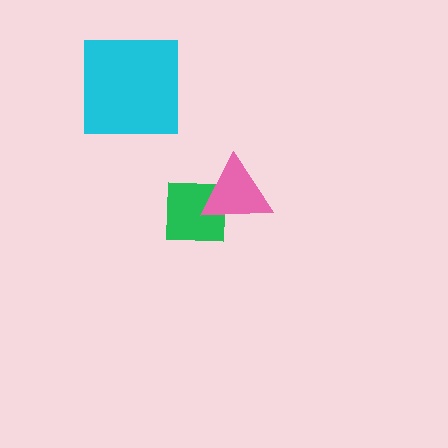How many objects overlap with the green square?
1 object overlaps with the green square.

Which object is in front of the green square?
The pink triangle is in front of the green square.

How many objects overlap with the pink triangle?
1 object overlaps with the pink triangle.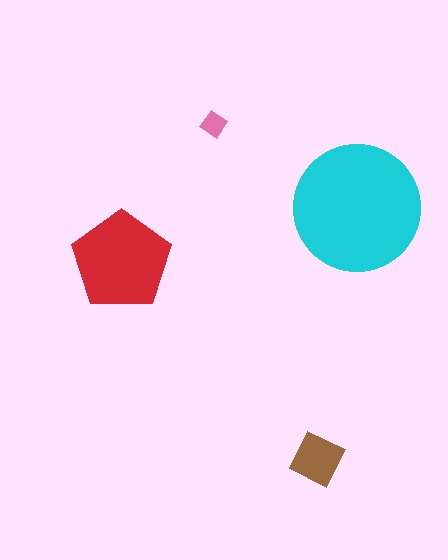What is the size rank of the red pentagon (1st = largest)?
2nd.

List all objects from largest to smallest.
The cyan circle, the red pentagon, the brown square, the pink diamond.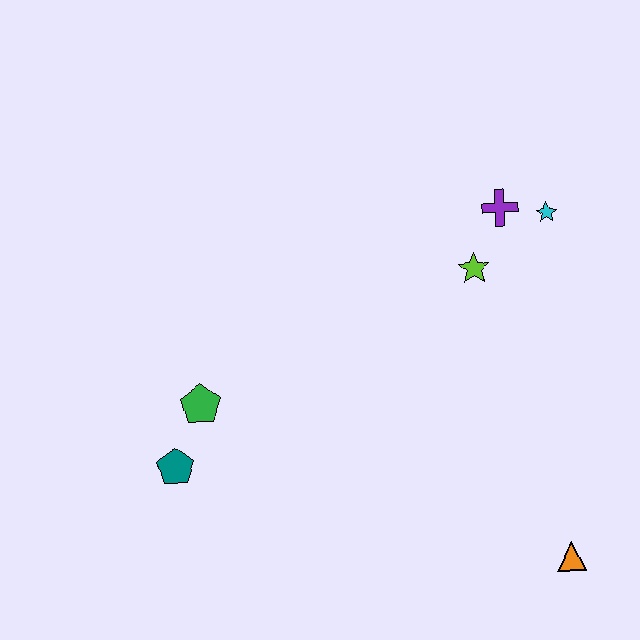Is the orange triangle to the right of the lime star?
Yes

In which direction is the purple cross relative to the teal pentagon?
The purple cross is to the right of the teal pentagon.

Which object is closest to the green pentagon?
The teal pentagon is closest to the green pentagon.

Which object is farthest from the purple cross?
The teal pentagon is farthest from the purple cross.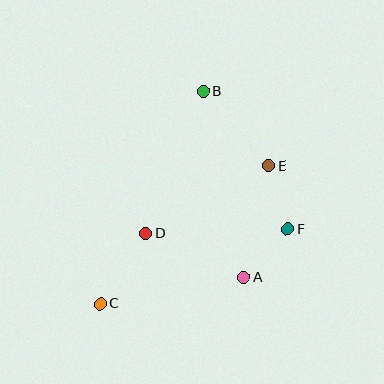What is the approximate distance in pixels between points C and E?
The distance between C and E is approximately 218 pixels.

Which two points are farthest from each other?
Points B and C are farthest from each other.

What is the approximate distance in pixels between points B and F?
The distance between B and F is approximately 162 pixels.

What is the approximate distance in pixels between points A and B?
The distance between A and B is approximately 190 pixels.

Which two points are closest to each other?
Points A and F are closest to each other.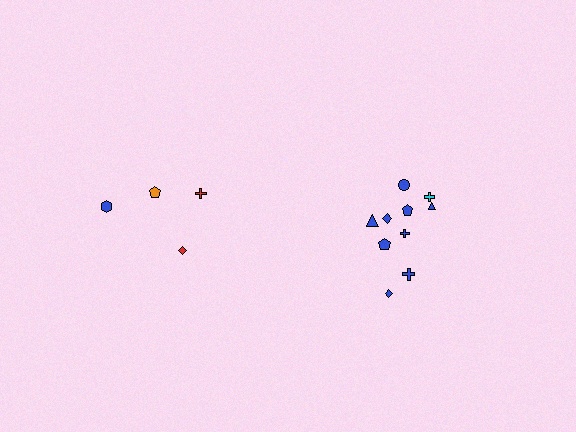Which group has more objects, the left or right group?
The right group.